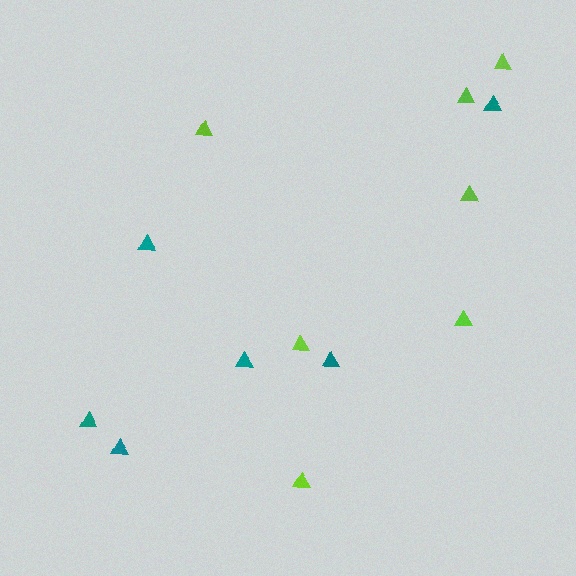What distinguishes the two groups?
There are 2 groups: one group of lime triangles (7) and one group of teal triangles (6).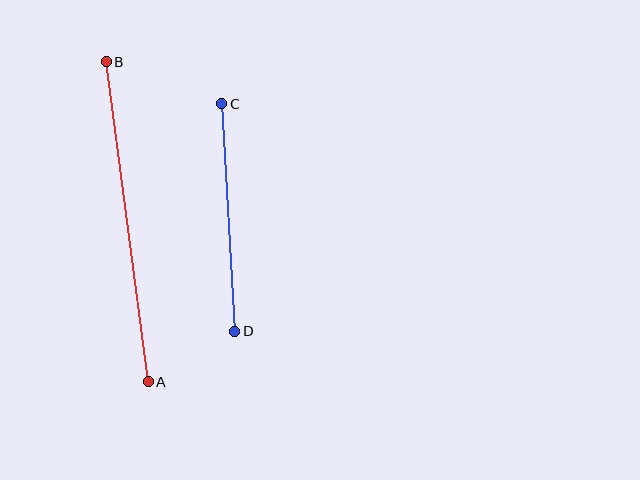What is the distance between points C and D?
The distance is approximately 227 pixels.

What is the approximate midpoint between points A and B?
The midpoint is at approximately (127, 222) pixels.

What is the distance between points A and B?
The distance is approximately 323 pixels.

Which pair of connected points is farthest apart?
Points A and B are farthest apart.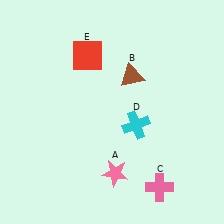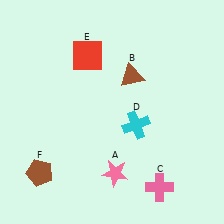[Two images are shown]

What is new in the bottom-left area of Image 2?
A brown pentagon (F) was added in the bottom-left area of Image 2.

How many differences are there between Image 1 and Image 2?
There is 1 difference between the two images.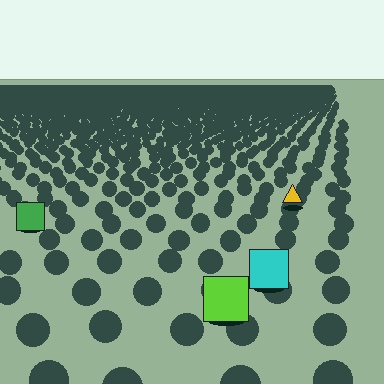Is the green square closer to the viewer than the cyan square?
No. The cyan square is closer — you can tell from the texture gradient: the ground texture is coarser near it.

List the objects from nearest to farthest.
From nearest to farthest: the lime square, the cyan square, the green square, the yellow triangle.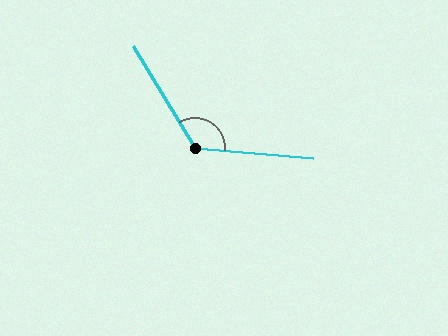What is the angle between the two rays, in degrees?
Approximately 126 degrees.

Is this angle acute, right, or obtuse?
It is obtuse.